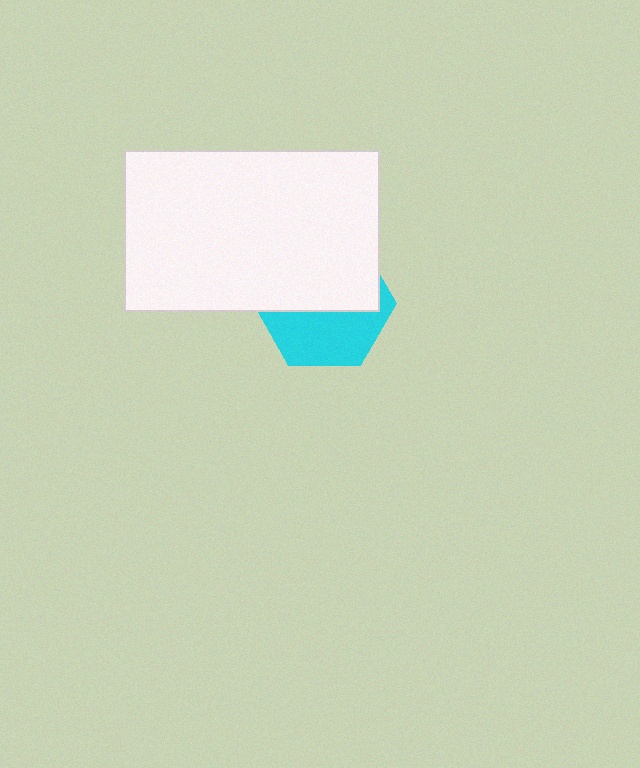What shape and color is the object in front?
The object in front is a white rectangle.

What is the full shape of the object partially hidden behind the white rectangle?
The partially hidden object is a cyan hexagon.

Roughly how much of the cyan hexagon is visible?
A small part of it is visible (roughly 45%).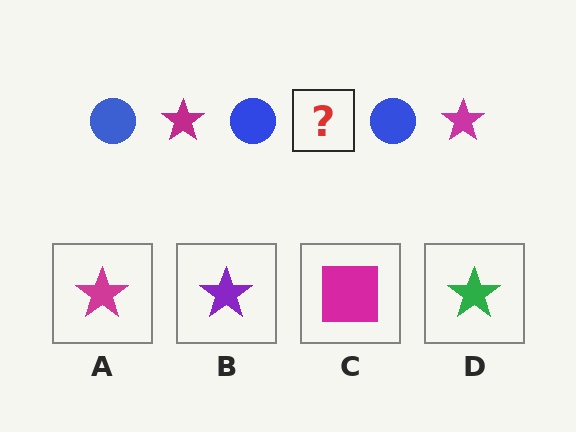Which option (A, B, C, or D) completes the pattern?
A.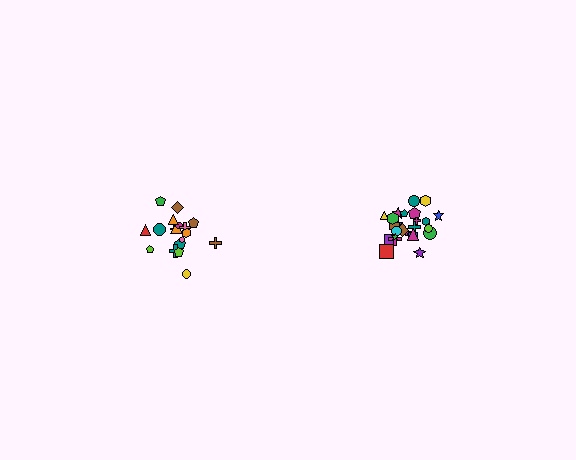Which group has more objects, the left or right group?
The right group.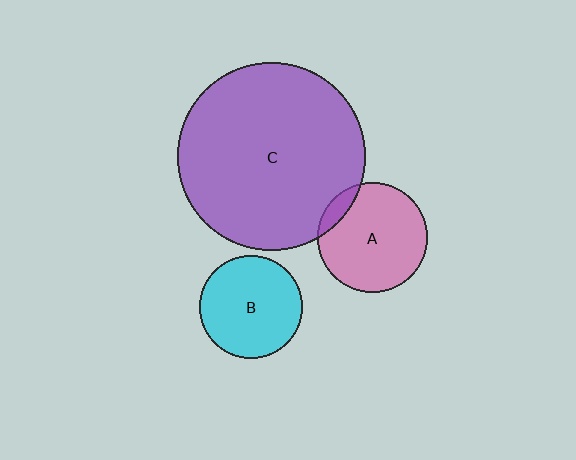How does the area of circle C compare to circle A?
Approximately 2.9 times.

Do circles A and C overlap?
Yes.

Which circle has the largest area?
Circle C (purple).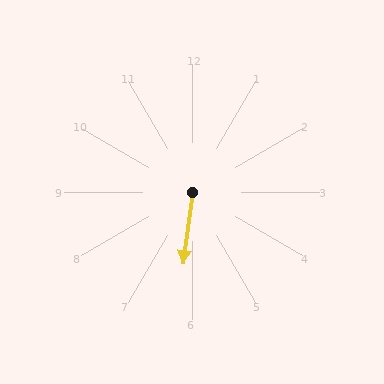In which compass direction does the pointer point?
South.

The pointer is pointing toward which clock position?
Roughly 6 o'clock.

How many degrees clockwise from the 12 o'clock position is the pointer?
Approximately 187 degrees.